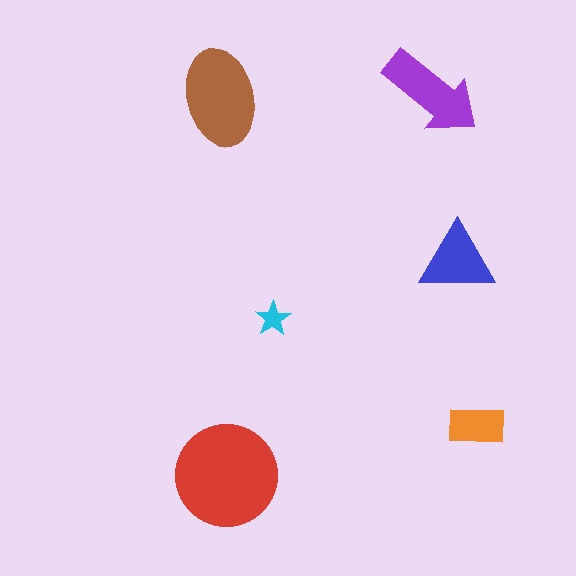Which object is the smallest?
The cyan star.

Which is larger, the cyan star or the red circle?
The red circle.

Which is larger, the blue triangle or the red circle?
The red circle.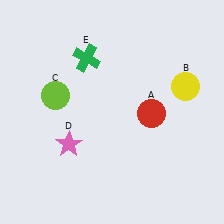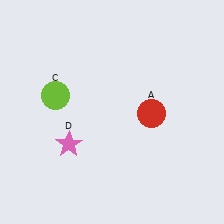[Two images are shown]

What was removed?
The green cross (E), the yellow circle (B) were removed in Image 2.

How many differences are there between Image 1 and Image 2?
There are 2 differences between the two images.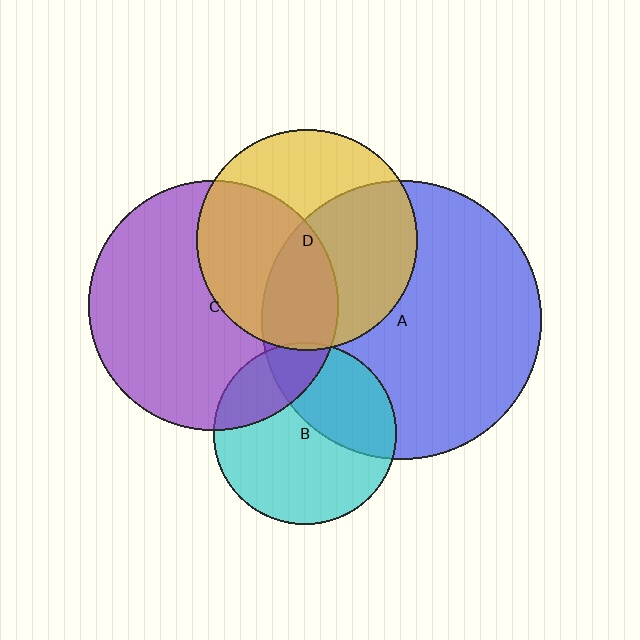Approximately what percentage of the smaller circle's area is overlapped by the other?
Approximately 50%.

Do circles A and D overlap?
Yes.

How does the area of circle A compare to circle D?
Approximately 1.6 times.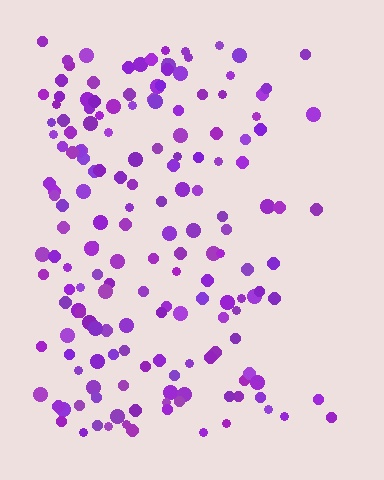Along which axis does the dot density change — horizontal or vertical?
Horizontal.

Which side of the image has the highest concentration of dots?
The left.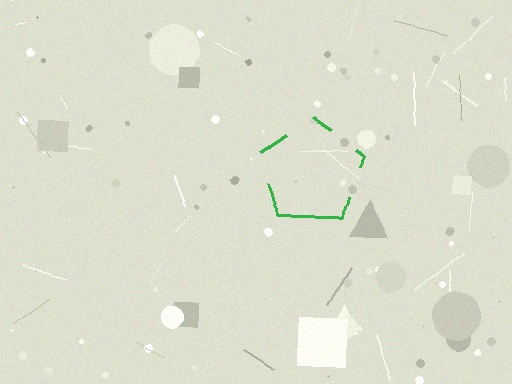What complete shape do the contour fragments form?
The contour fragments form a pentagon.